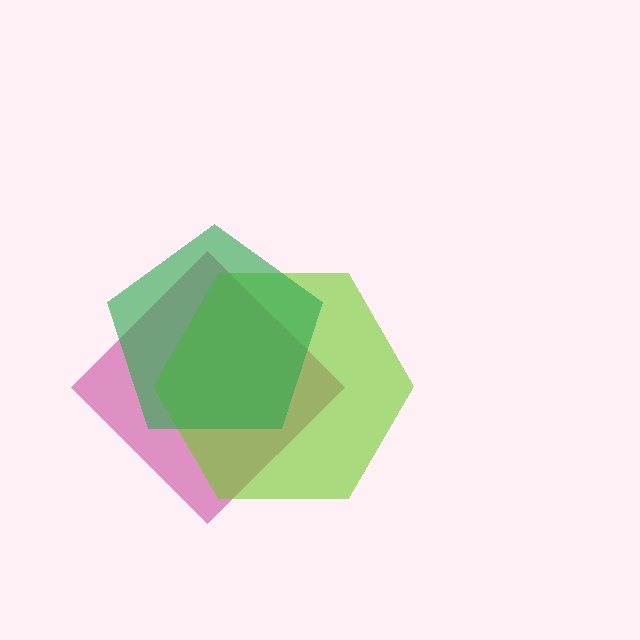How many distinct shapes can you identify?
There are 3 distinct shapes: a magenta diamond, a lime hexagon, a green pentagon.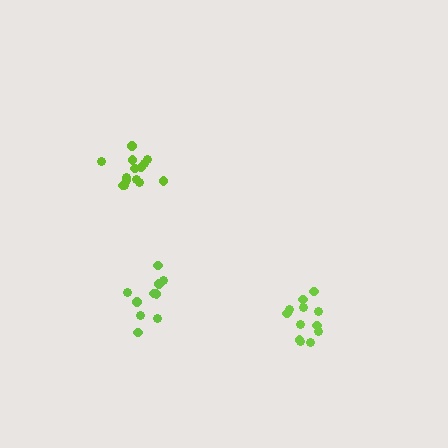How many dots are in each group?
Group 1: 14 dots, Group 2: 12 dots, Group 3: 10 dots (36 total).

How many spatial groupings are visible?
There are 3 spatial groupings.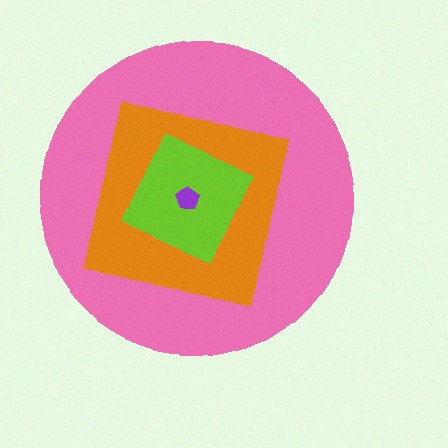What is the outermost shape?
The pink circle.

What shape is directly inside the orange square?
The lime square.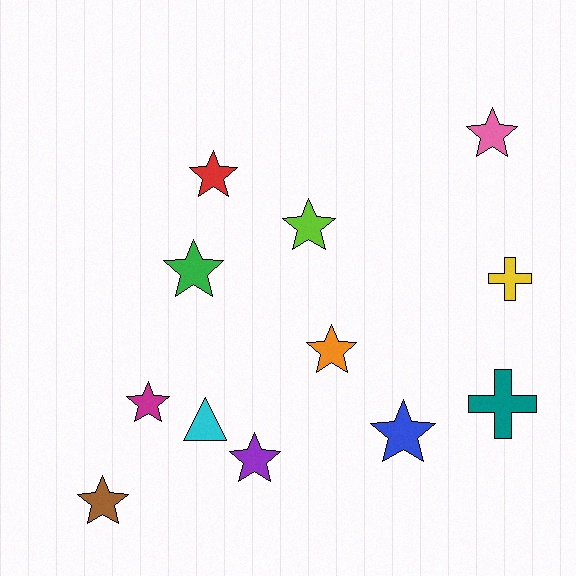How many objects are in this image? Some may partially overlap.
There are 12 objects.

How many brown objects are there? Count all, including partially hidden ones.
There is 1 brown object.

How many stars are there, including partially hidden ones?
There are 9 stars.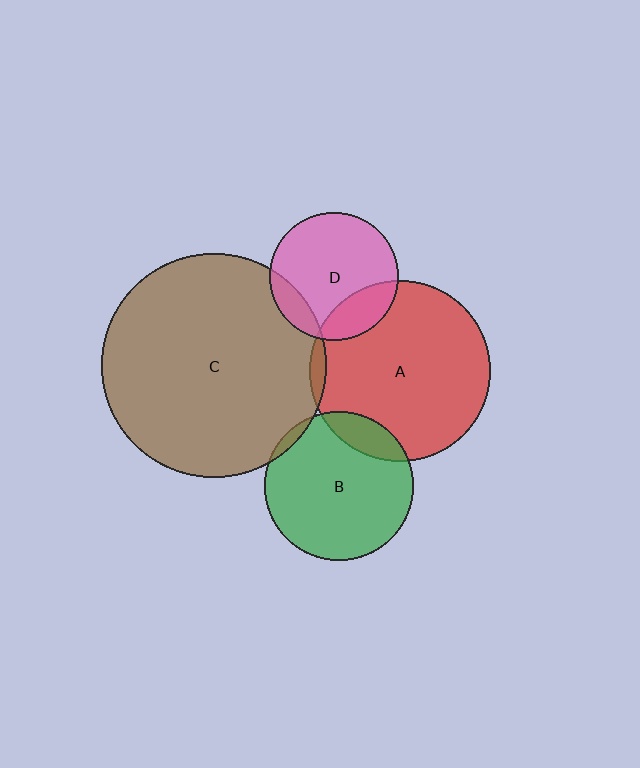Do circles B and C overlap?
Yes.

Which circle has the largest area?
Circle C (brown).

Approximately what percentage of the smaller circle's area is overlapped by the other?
Approximately 5%.